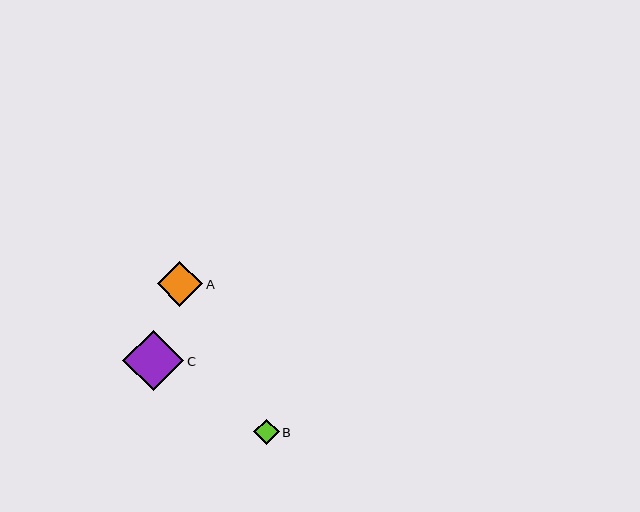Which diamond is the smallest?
Diamond B is the smallest with a size of approximately 25 pixels.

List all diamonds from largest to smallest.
From largest to smallest: C, A, B.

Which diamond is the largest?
Diamond C is the largest with a size of approximately 61 pixels.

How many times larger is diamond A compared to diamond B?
Diamond A is approximately 1.8 times the size of diamond B.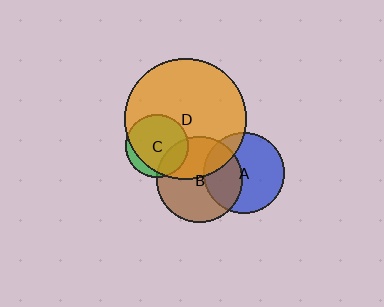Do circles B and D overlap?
Yes.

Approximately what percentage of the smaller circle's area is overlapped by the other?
Approximately 40%.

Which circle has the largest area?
Circle D (orange).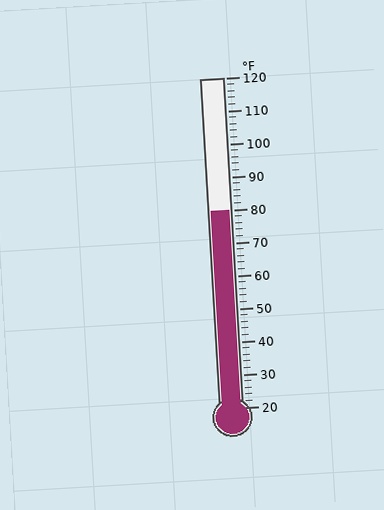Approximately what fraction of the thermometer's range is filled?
The thermometer is filled to approximately 60% of its range.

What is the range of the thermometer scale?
The thermometer scale ranges from 20°F to 120°F.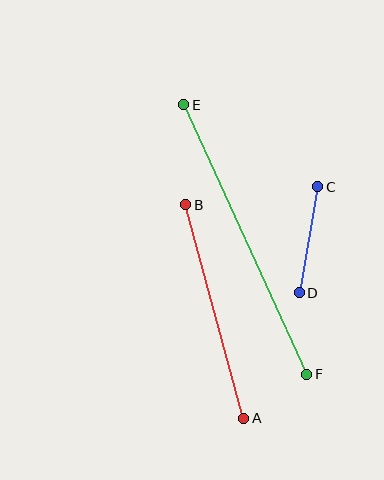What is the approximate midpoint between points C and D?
The midpoint is at approximately (309, 240) pixels.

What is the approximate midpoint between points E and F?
The midpoint is at approximately (245, 240) pixels.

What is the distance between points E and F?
The distance is approximately 296 pixels.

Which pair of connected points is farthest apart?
Points E and F are farthest apart.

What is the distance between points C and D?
The distance is approximately 107 pixels.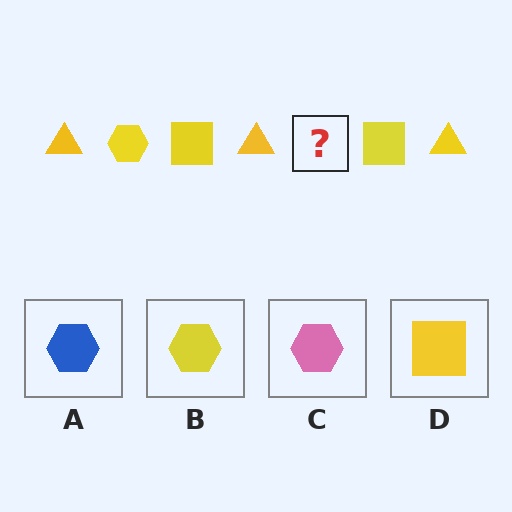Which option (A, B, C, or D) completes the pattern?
B.